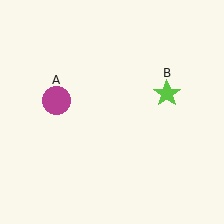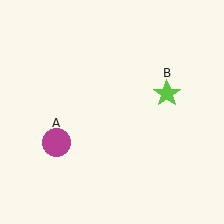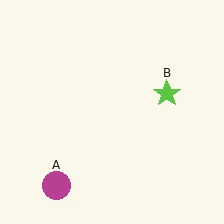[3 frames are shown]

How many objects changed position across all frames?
1 object changed position: magenta circle (object A).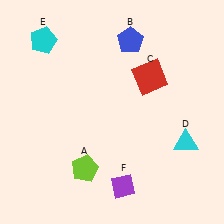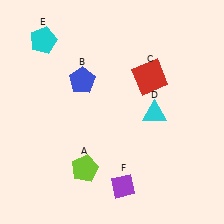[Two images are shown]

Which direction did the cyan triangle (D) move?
The cyan triangle (D) moved left.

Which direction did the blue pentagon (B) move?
The blue pentagon (B) moved left.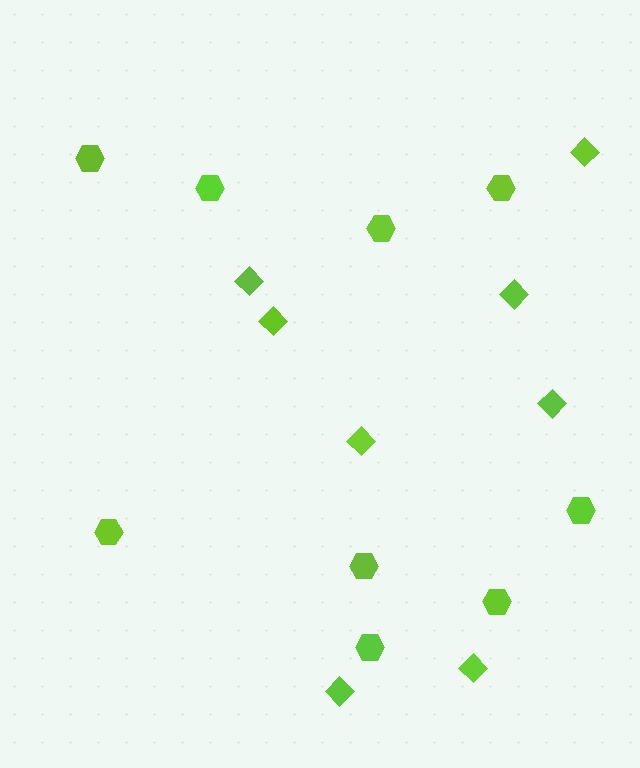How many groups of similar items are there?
There are 2 groups: one group of hexagons (9) and one group of diamonds (8).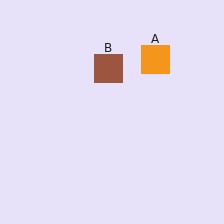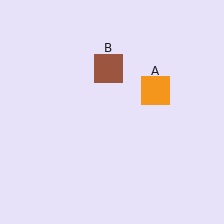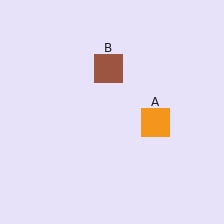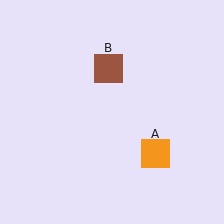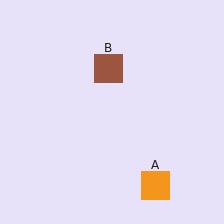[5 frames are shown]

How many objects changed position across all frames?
1 object changed position: orange square (object A).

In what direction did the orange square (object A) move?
The orange square (object A) moved down.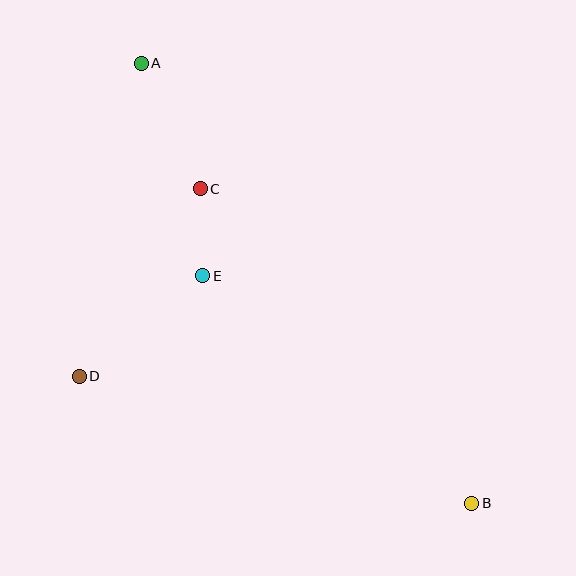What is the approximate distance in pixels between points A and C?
The distance between A and C is approximately 139 pixels.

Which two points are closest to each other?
Points C and E are closest to each other.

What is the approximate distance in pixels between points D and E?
The distance between D and E is approximately 159 pixels.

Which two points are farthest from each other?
Points A and B are farthest from each other.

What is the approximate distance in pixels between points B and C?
The distance between B and C is approximately 415 pixels.